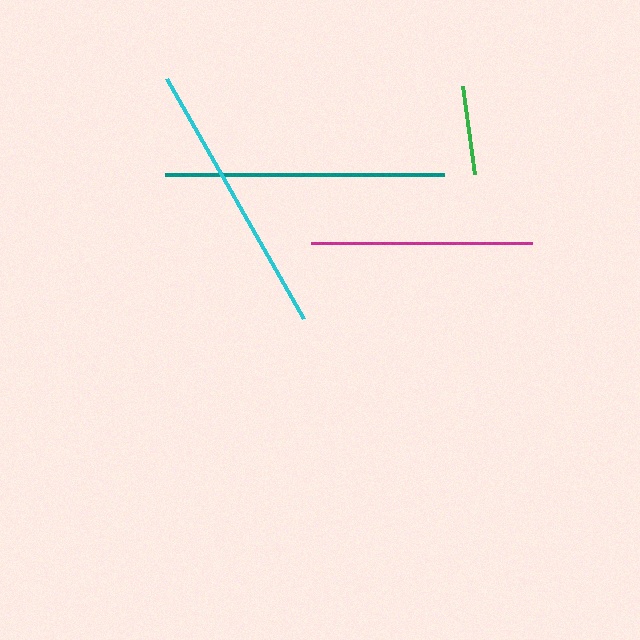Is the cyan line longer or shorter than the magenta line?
The cyan line is longer than the magenta line.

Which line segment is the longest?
The teal line is the longest at approximately 279 pixels.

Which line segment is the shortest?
The green line is the shortest at approximately 89 pixels.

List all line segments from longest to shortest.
From longest to shortest: teal, cyan, magenta, green.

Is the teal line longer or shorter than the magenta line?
The teal line is longer than the magenta line.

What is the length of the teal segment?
The teal segment is approximately 279 pixels long.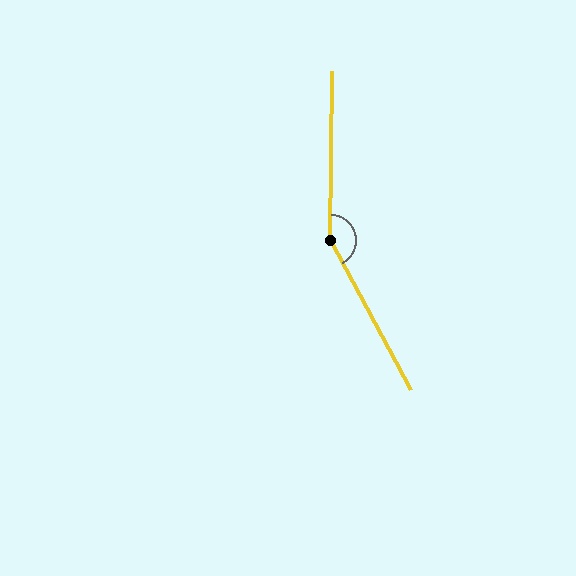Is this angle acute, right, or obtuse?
It is obtuse.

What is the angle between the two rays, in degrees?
Approximately 151 degrees.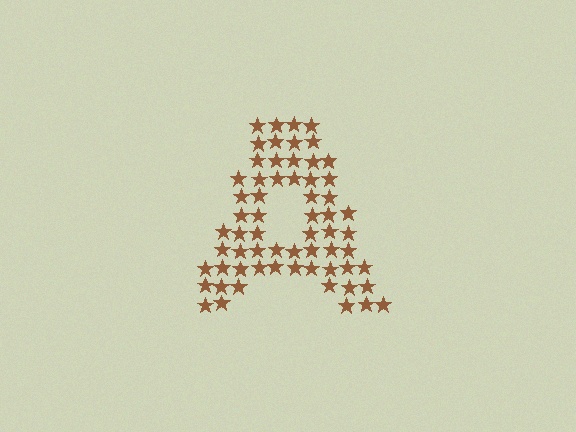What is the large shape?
The large shape is the letter A.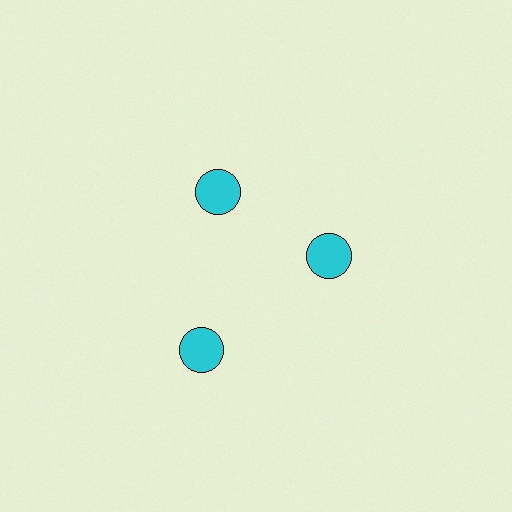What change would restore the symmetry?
The symmetry would be restored by moving it inward, back onto the ring so that all 3 circles sit at equal angles and equal distance from the center.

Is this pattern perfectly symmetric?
No. The 3 cyan circles are arranged in a ring, but one element near the 7 o'clock position is pushed outward from the center, breaking the 3-fold rotational symmetry.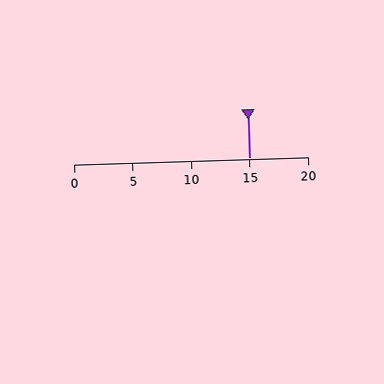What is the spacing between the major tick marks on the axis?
The major ticks are spaced 5 apart.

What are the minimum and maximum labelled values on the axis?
The axis runs from 0 to 20.